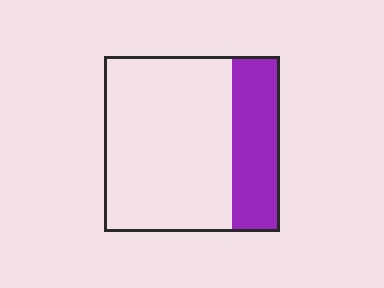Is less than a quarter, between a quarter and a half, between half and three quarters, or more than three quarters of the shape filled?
Between a quarter and a half.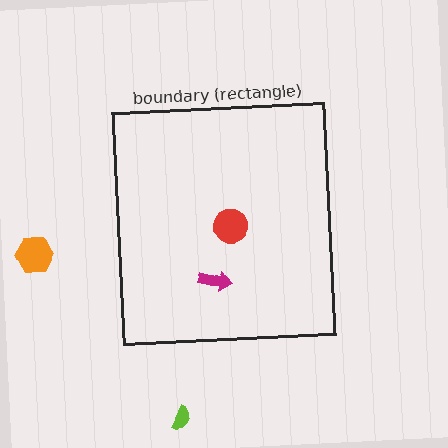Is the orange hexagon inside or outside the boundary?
Outside.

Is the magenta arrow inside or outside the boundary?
Inside.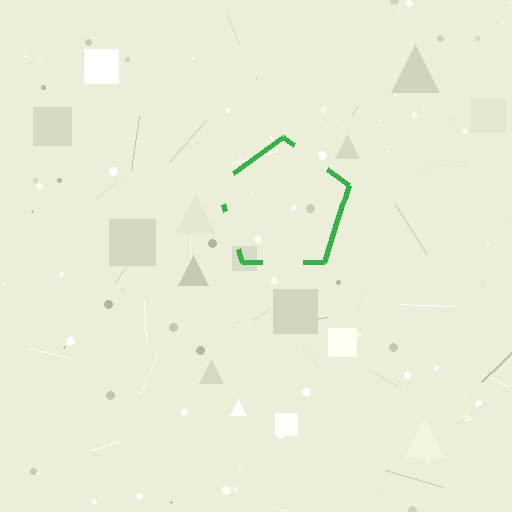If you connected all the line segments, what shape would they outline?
They would outline a pentagon.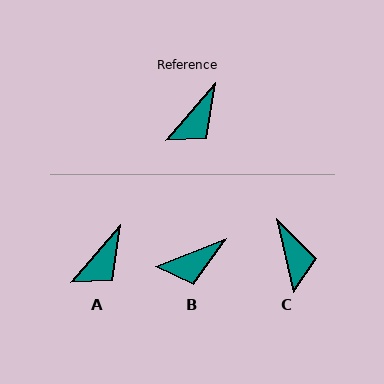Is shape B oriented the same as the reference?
No, it is off by about 27 degrees.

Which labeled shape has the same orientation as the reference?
A.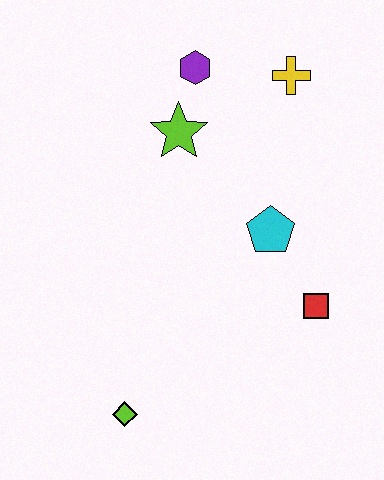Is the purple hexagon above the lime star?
Yes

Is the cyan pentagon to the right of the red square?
No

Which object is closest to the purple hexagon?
The lime star is closest to the purple hexagon.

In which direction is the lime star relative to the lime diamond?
The lime star is above the lime diamond.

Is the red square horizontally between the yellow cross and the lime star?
No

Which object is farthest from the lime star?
The lime diamond is farthest from the lime star.